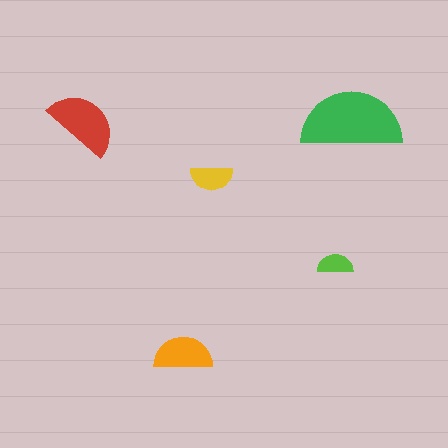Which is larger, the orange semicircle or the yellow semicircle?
The orange one.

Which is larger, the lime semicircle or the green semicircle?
The green one.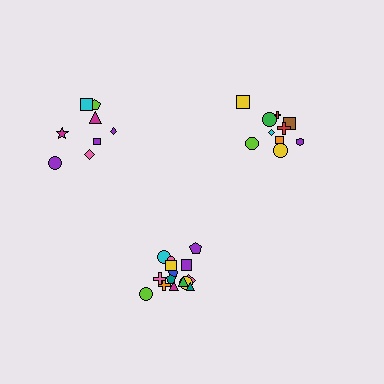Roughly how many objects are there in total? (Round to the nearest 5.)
Roughly 35 objects in total.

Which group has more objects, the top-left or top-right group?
The top-right group.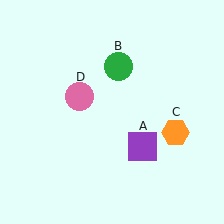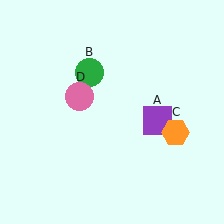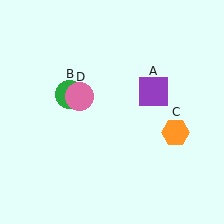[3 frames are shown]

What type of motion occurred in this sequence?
The purple square (object A), green circle (object B) rotated counterclockwise around the center of the scene.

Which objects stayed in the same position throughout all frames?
Orange hexagon (object C) and pink circle (object D) remained stationary.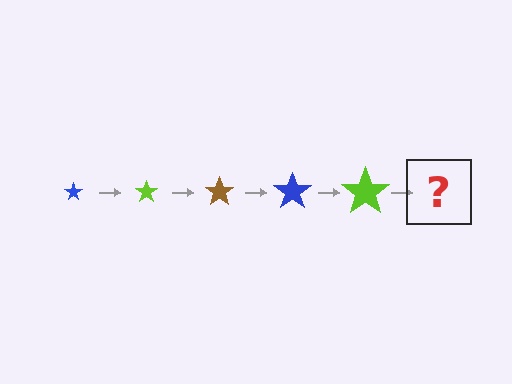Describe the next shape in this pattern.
It should be a brown star, larger than the previous one.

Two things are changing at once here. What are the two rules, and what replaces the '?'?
The two rules are that the star grows larger each step and the color cycles through blue, lime, and brown. The '?' should be a brown star, larger than the previous one.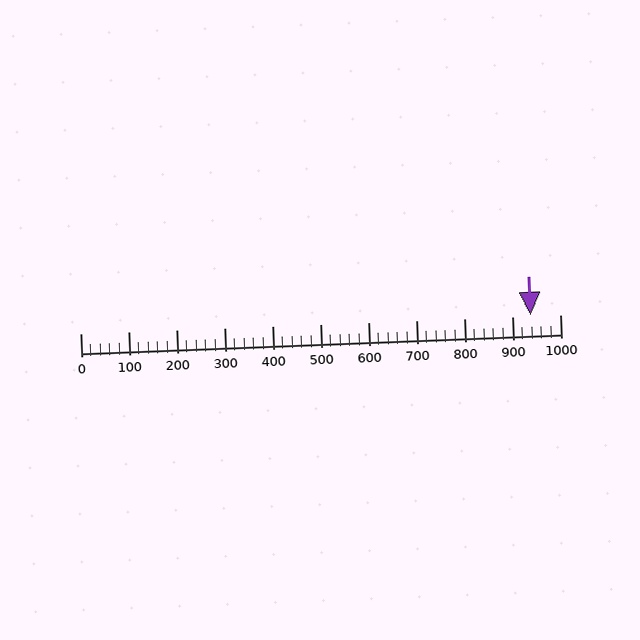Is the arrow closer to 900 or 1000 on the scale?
The arrow is closer to 900.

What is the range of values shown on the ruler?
The ruler shows values from 0 to 1000.